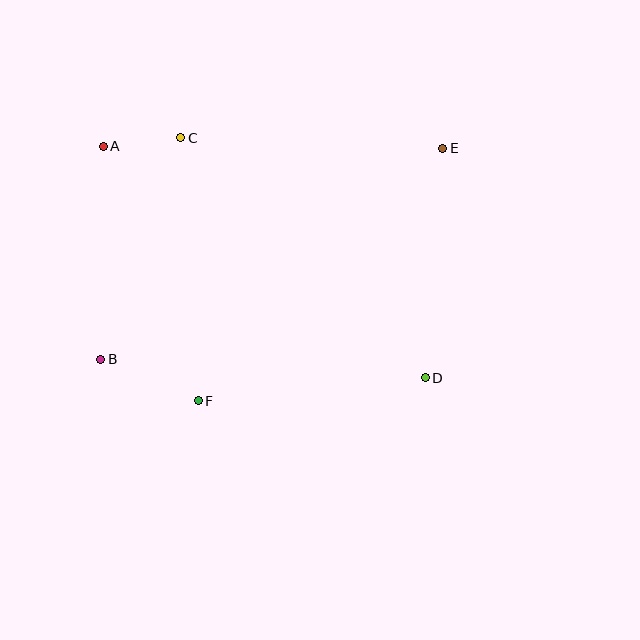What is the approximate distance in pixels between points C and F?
The distance between C and F is approximately 264 pixels.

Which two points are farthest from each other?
Points B and E are farthest from each other.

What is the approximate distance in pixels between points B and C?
The distance between B and C is approximately 236 pixels.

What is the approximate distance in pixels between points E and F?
The distance between E and F is approximately 351 pixels.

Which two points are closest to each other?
Points A and C are closest to each other.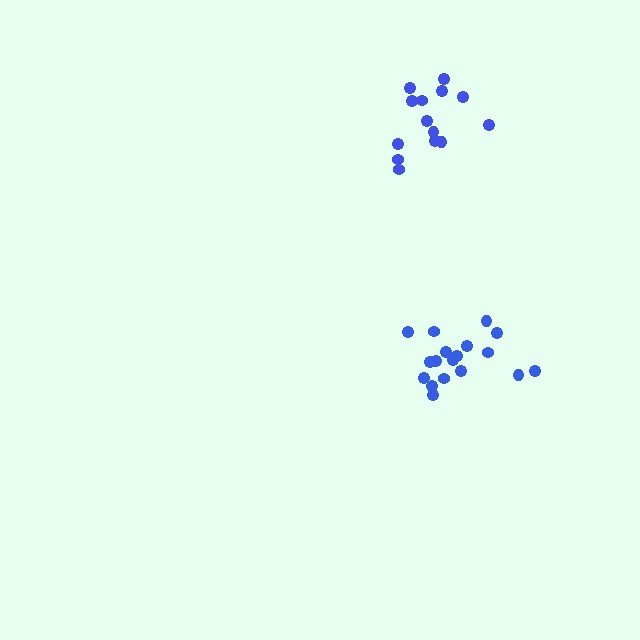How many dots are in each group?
Group 1: 18 dots, Group 2: 14 dots (32 total).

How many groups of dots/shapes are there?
There are 2 groups.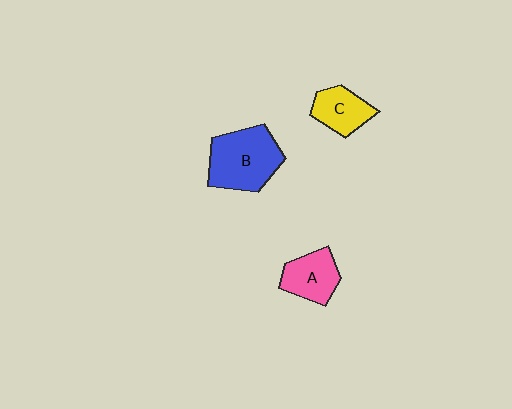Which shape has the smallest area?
Shape C (yellow).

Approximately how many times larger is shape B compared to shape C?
Approximately 1.8 times.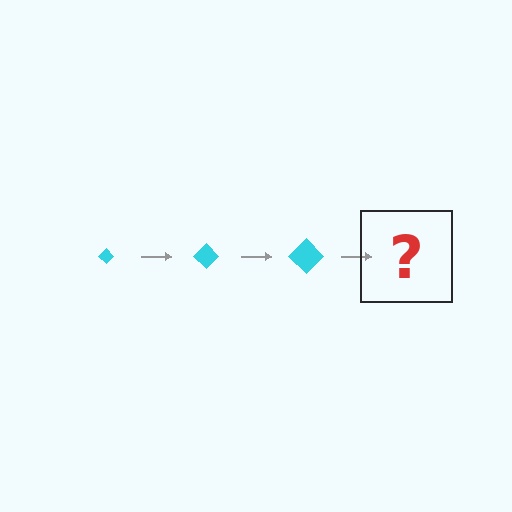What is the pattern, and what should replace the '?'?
The pattern is that the diamond gets progressively larger each step. The '?' should be a cyan diamond, larger than the previous one.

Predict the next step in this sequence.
The next step is a cyan diamond, larger than the previous one.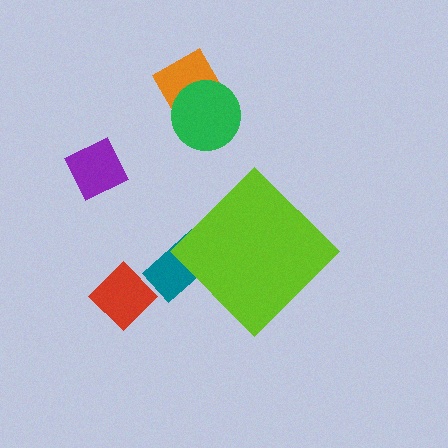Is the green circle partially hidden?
No, the green circle is fully visible.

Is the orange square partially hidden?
No, the orange square is fully visible.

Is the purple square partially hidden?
No, the purple square is fully visible.